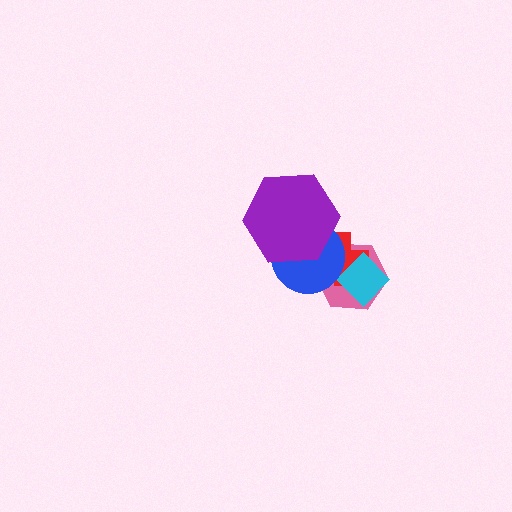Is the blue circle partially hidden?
Yes, it is partially covered by another shape.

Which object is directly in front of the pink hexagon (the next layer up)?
The red cross is directly in front of the pink hexagon.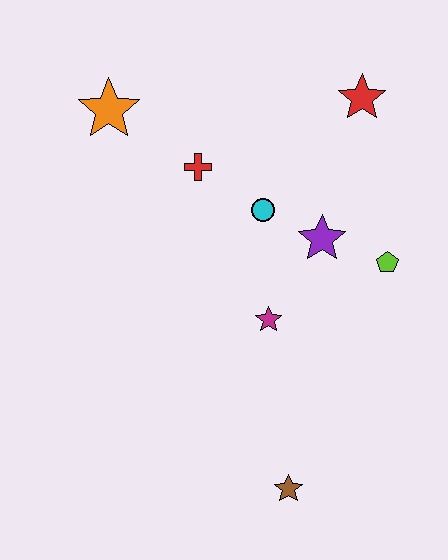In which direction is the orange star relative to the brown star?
The orange star is above the brown star.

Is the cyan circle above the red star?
No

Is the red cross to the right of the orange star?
Yes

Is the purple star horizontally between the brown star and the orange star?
No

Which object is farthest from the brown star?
The orange star is farthest from the brown star.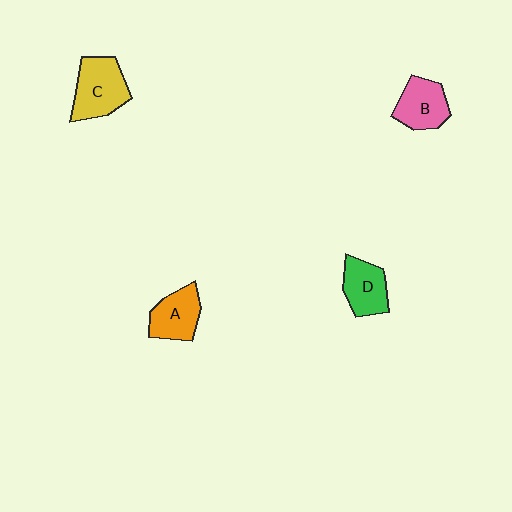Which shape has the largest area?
Shape C (yellow).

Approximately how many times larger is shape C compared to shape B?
Approximately 1.3 times.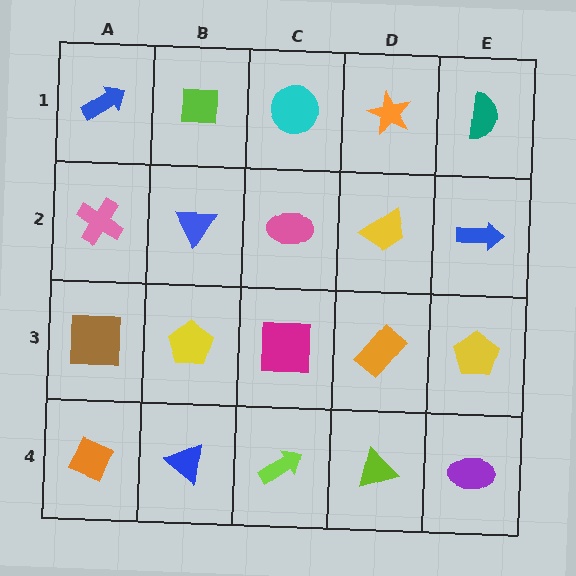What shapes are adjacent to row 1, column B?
A blue triangle (row 2, column B), a blue arrow (row 1, column A), a cyan circle (row 1, column C).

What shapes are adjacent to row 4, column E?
A yellow pentagon (row 3, column E), a lime triangle (row 4, column D).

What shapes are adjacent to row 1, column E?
A blue arrow (row 2, column E), an orange star (row 1, column D).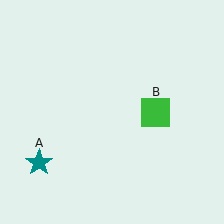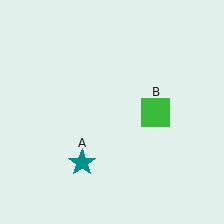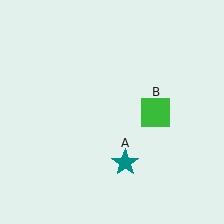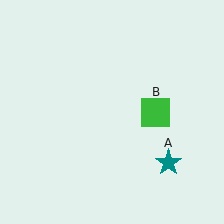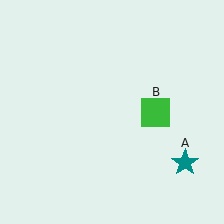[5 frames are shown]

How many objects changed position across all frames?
1 object changed position: teal star (object A).